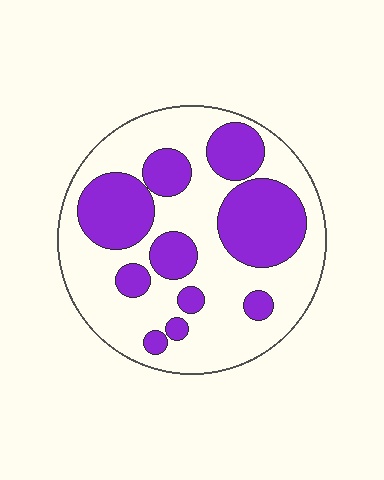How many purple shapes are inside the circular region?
10.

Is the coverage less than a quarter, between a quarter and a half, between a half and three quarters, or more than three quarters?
Between a quarter and a half.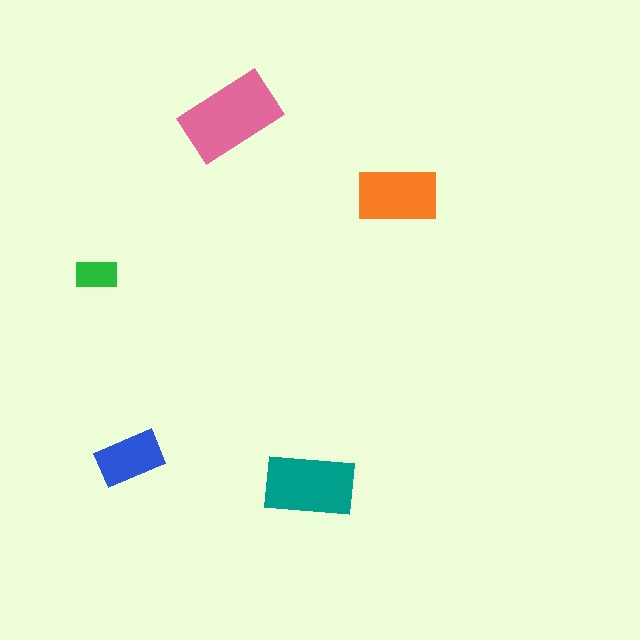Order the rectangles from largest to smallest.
the pink one, the teal one, the orange one, the blue one, the green one.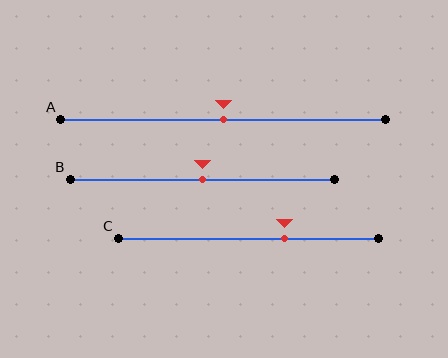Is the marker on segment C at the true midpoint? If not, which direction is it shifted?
No, the marker on segment C is shifted to the right by about 14% of the segment length.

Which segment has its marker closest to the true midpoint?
Segment A has its marker closest to the true midpoint.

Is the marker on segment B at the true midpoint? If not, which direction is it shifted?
Yes, the marker on segment B is at the true midpoint.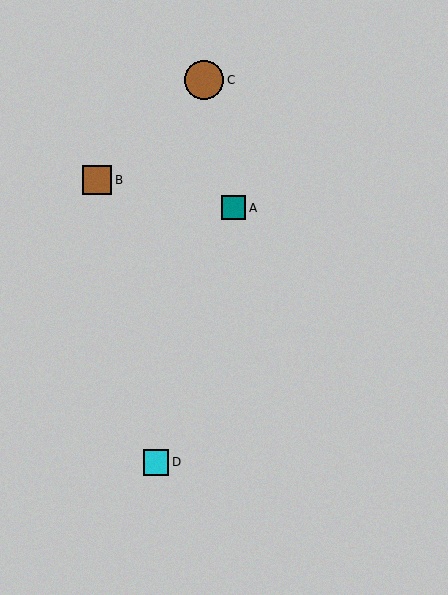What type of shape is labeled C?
Shape C is a brown circle.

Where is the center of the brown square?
The center of the brown square is at (97, 180).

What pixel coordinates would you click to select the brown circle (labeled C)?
Click at (204, 80) to select the brown circle C.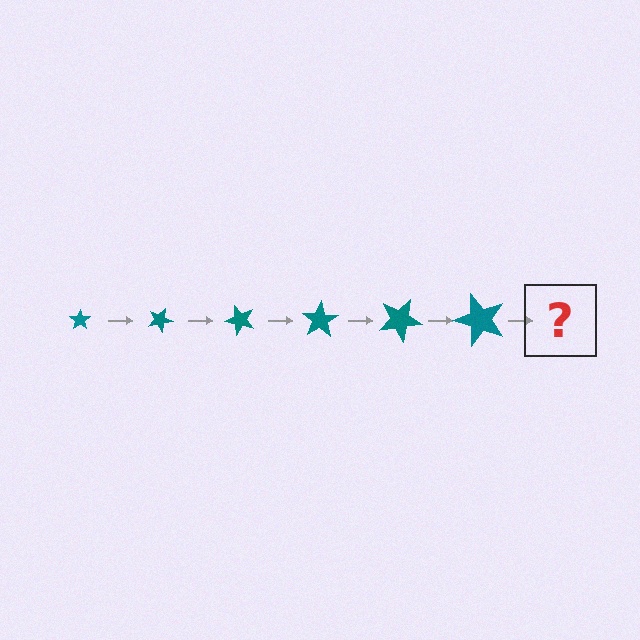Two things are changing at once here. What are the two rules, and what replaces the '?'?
The two rules are that the star grows larger each step and it rotates 25 degrees each step. The '?' should be a star, larger than the previous one and rotated 150 degrees from the start.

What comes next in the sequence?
The next element should be a star, larger than the previous one and rotated 150 degrees from the start.